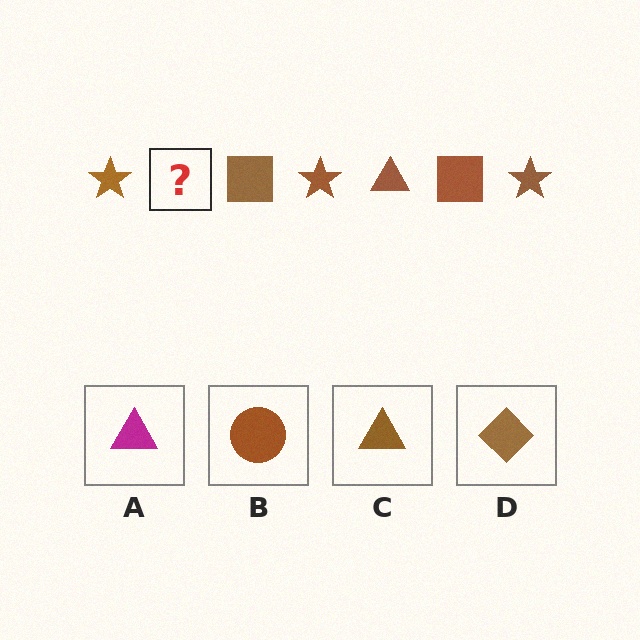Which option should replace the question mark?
Option C.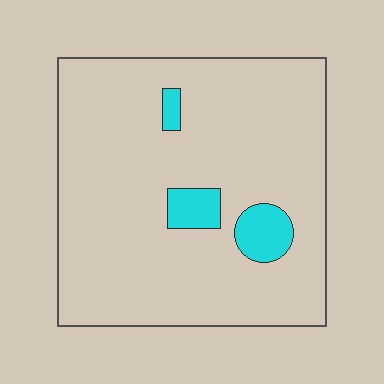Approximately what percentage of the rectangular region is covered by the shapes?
Approximately 10%.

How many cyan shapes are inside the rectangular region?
3.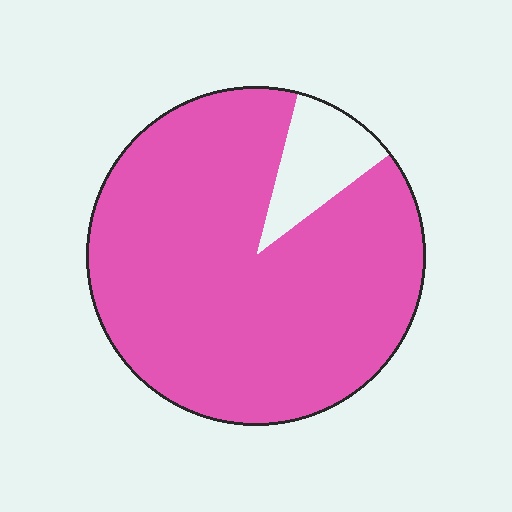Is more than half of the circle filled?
Yes.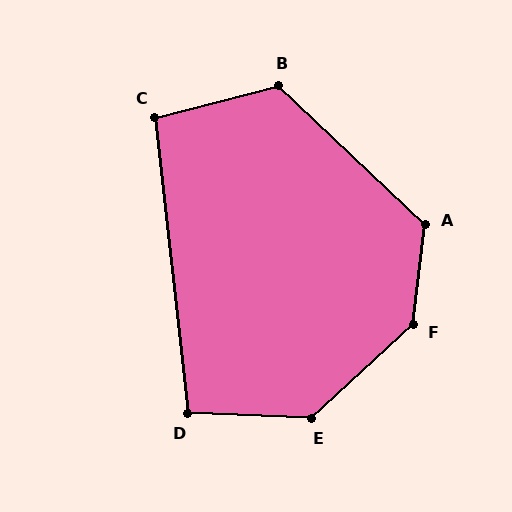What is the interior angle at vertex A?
Approximately 127 degrees (obtuse).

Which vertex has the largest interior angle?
F, at approximately 139 degrees.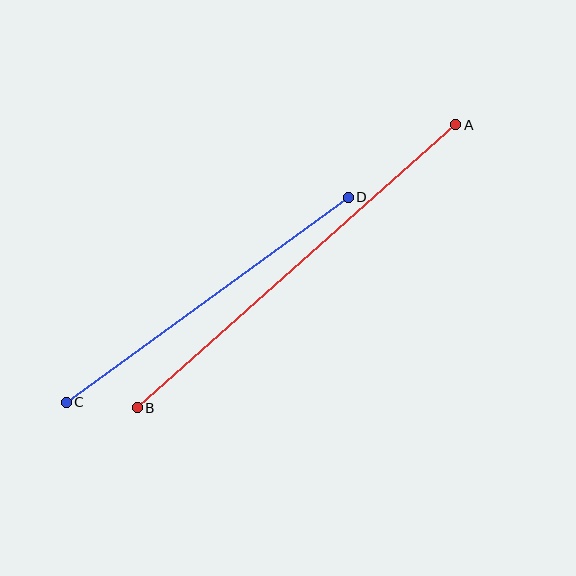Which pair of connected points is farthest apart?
Points A and B are farthest apart.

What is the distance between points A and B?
The distance is approximately 426 pixels.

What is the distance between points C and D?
The distance is approximately 349 pixels.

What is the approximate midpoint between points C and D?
The midpoint is at approximately (207, 300) pixels.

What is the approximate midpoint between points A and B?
The midpoint is at approximately (297, 266) pixels.